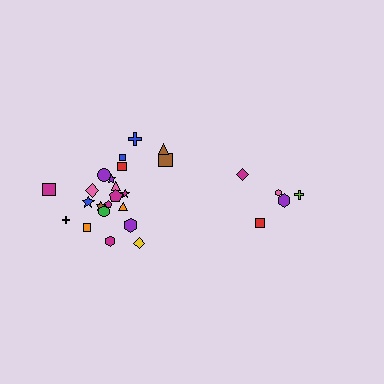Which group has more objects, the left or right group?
The left group.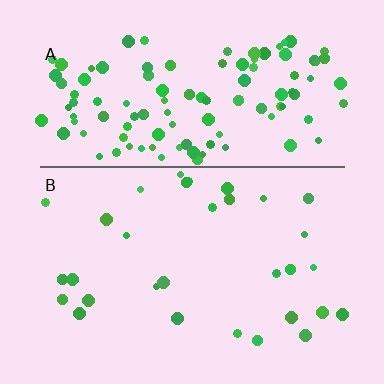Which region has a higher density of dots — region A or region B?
A (the top).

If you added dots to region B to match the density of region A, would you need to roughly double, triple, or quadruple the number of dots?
Approximately quadruple.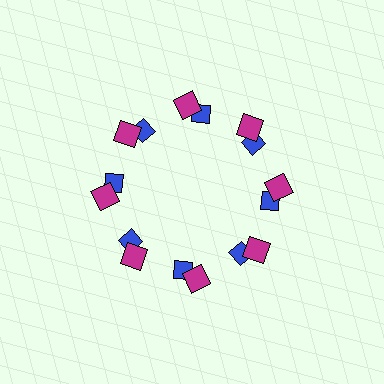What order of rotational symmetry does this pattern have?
This pattern has 8-fold rotational symmetry.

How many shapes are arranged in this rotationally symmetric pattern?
There are 16 shapes, arranged in 8 groups of 2.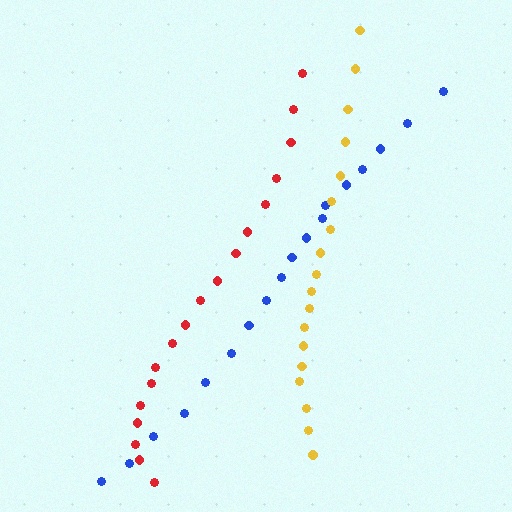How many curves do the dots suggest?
There are 3 distinct paths.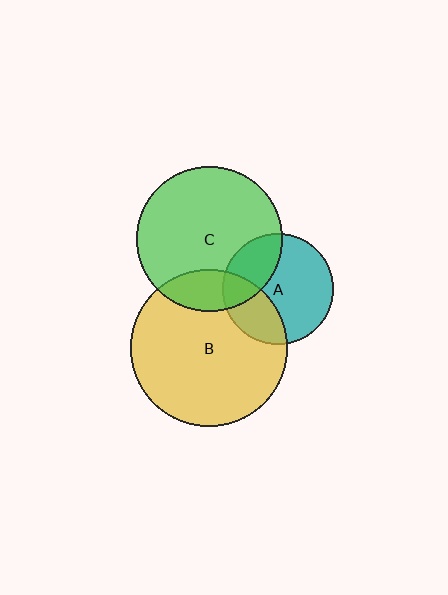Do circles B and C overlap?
Yes.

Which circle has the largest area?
Circle B (yellow).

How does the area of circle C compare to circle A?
Approximately 1.7 times.